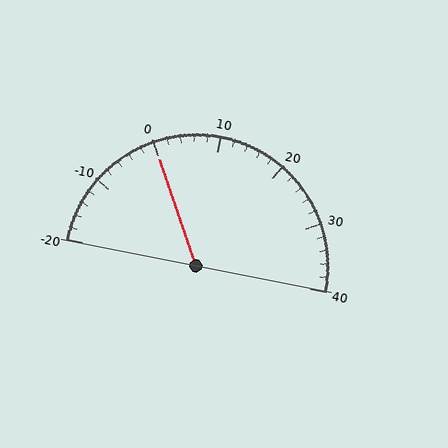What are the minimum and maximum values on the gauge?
The gauge ranges from -20 to 40.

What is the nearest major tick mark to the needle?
The nearest major tick mark is 0.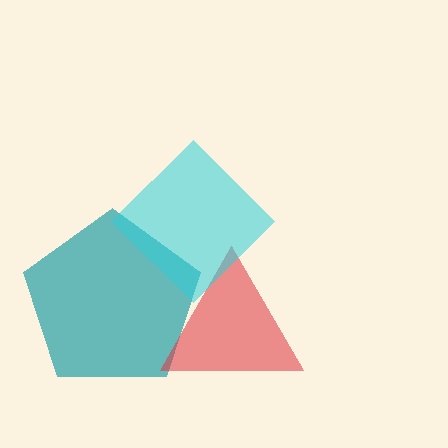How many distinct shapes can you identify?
There are 3 distinct shapes: a teal pentagon, a red triangle, a cyan diamond.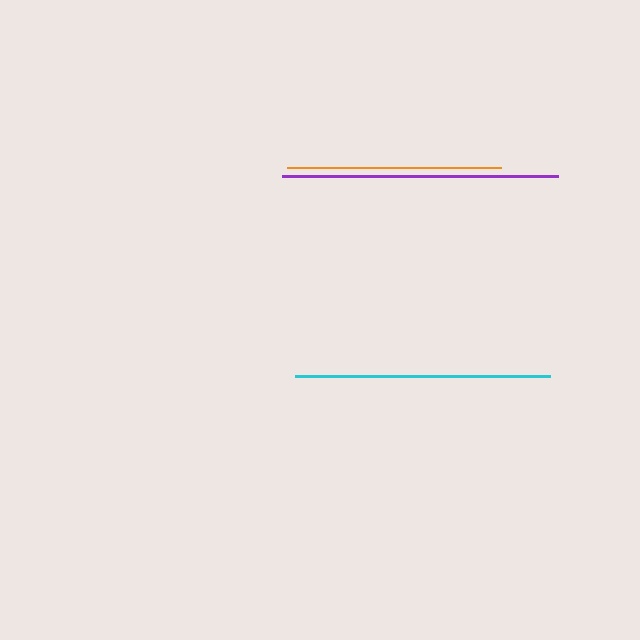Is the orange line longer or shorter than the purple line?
The purple line is longer than the orange line.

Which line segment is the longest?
The purple line is the longest at approximately 276 pixels.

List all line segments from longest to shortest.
From longest to shortest: purple, cyan, orange.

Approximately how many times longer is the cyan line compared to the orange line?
The cyan line is approximately 1.2 times the length of the orange line.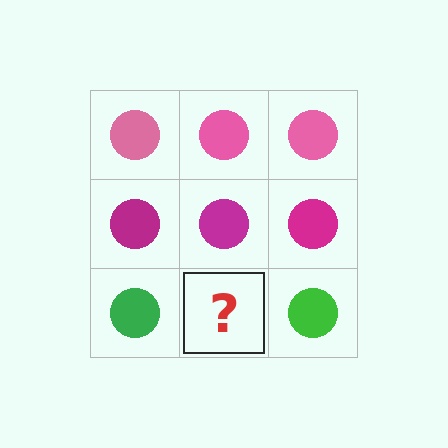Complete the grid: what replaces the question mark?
The question mark should be replaced with a green circle.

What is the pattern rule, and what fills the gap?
The rule is that each row has a consistent color. The gap should be filled with a green circle.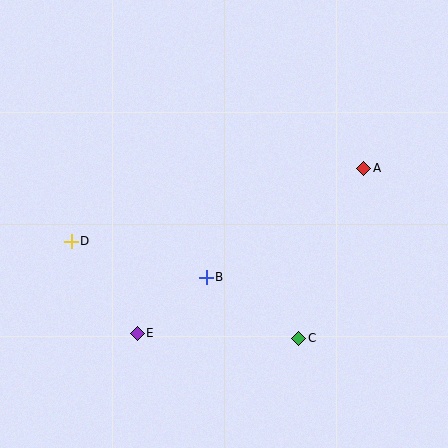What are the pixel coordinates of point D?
Point D is at (71, 242).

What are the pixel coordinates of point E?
Point E is at (137, 333).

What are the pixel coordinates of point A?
Point A is at (364, 168).